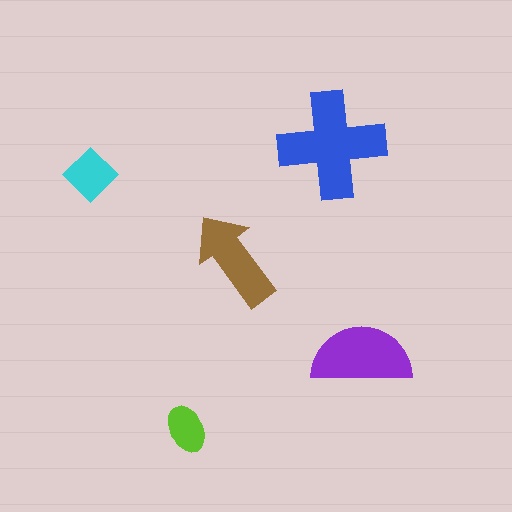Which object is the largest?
The blue cross.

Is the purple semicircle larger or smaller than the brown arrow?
Larger.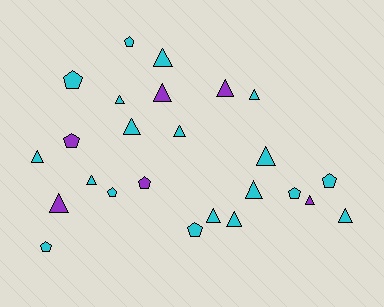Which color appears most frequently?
Cyan, with 19 objects.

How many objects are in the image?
There are 25 objects.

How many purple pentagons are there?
There are 2 purple pentagons.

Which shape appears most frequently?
Triangle, with 16 objects.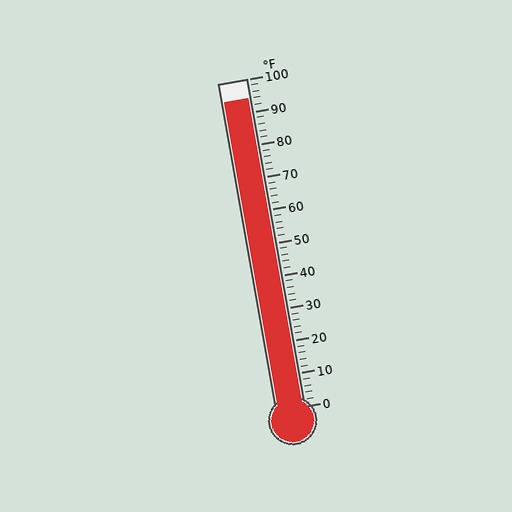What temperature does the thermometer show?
The thermometer shows approximately 94°F.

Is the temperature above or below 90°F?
The temperature is above 90°F.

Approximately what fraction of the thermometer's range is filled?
The thermometer is filled to approximately 95% of its range.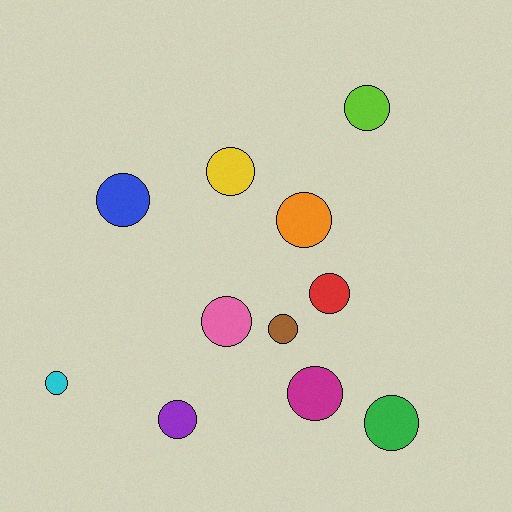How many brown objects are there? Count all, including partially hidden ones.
There is 1 brown object.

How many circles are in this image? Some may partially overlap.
There are 11 circles.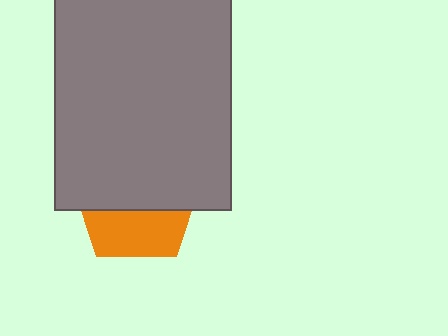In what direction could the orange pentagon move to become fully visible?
The orange pentagon could move down. That would shift it out from behind the gray rectangle entirely.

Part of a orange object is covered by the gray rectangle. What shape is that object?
It is a pentagon.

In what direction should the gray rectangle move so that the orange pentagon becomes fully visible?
The gray rectangle should move up. That is the shortest direction to clear the overlap and leave the orange pentagon fully visible.